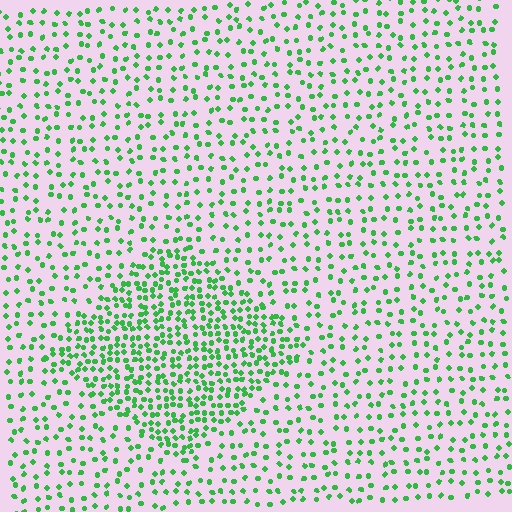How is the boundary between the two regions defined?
The boundary is defined by a change in element density (approximately 2.2x ratio). All elements are the same color, size, and shape.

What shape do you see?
I see a diamond.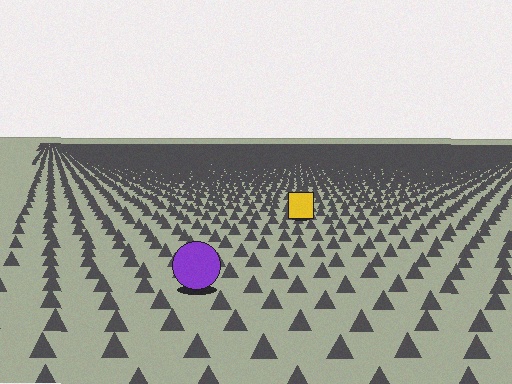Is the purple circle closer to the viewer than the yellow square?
Yes. The purple circle is closer — you can tell from the texture gradient: the ground texture is coarser near it.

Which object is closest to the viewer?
The purple circle is closest. The texture marks near it are larger and more spread out.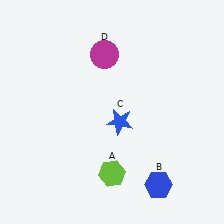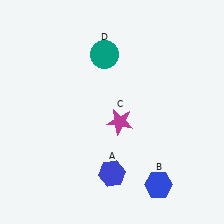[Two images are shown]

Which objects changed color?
A changed from lime to blue. C changed from blue to magenta. D changed from magenta to teal.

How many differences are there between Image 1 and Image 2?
There are 3 differences between the two images.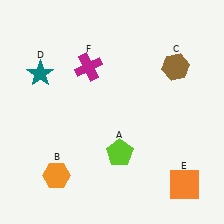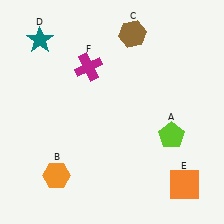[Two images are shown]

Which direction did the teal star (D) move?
The teal star (D) moved up.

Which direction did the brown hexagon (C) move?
The brown hexagon (C) moved left.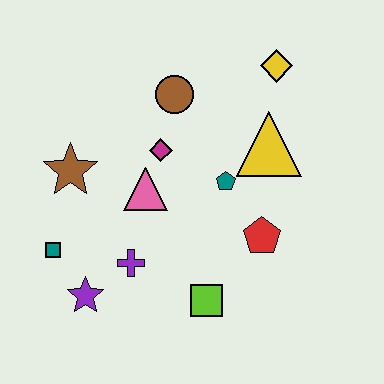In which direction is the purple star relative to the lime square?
The purple star is to the left of the lime square.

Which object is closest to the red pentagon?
The teal pentagon is closest to the red pentagon.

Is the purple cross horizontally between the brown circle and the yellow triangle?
No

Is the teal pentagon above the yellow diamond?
No